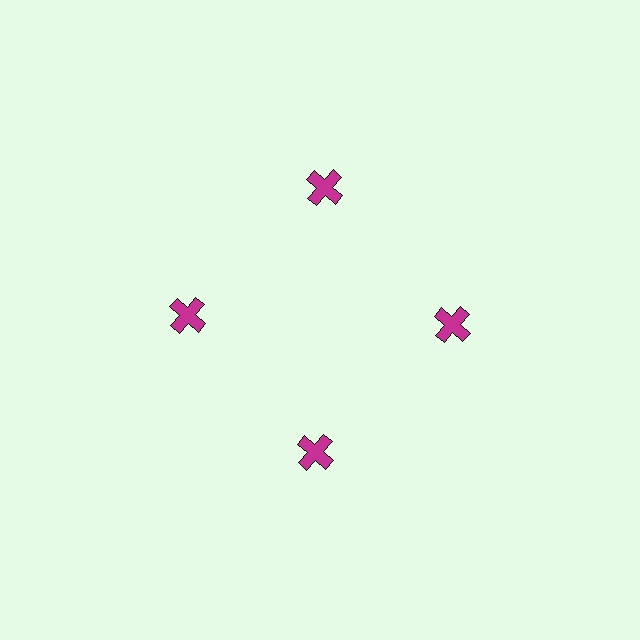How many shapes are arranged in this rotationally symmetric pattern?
There are 4 shapes, arranged in 4 groups of 1.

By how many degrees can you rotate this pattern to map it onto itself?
The pattern maps onto itself every 90 degrees of rotation.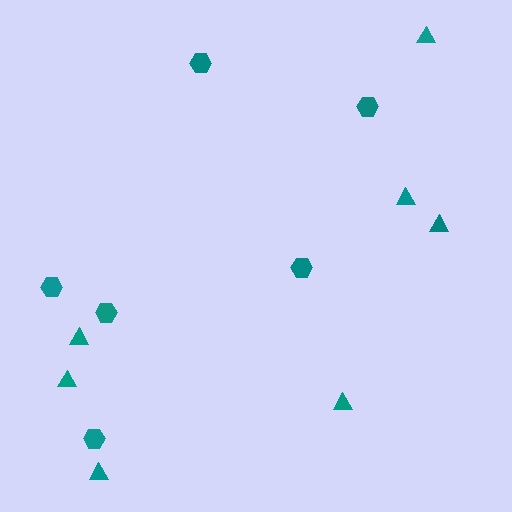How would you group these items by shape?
There are 2 groups: one group of hexagons (6) and one group of triangles (7).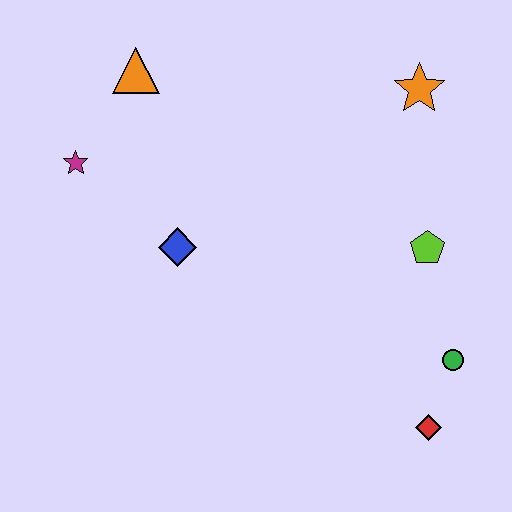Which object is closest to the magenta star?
The orange triangle is closest to the magenta star.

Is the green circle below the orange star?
Yes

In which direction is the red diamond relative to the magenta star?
The red diamond is to the right of the magenta star.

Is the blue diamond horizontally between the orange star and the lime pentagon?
No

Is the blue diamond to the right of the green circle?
No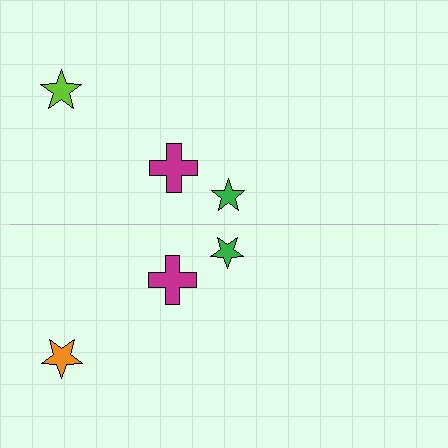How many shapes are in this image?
There are 6 shapes in this image.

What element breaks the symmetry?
The orange star on the bottom side breaks the symmetry — its mirror counterpart is lime.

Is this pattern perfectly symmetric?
No, the pattern is not perfectly symmetric. The orange star on the bottom side breaks the symmetry — its mirror counterpart is lime.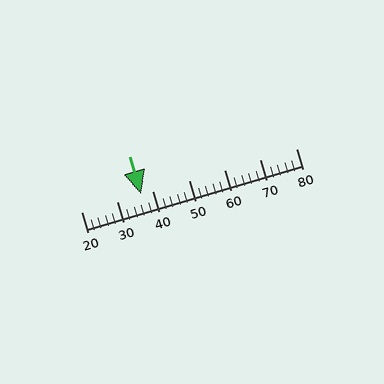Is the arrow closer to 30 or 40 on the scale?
The arrow is closer to 40.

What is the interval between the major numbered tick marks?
The major tick marks are spaced 10 units apart.